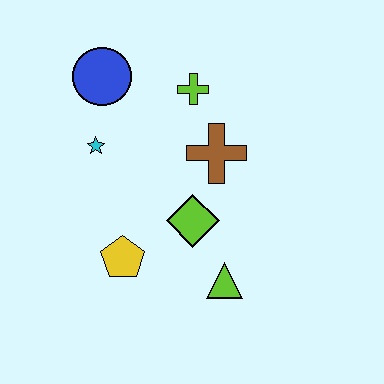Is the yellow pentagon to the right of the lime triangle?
No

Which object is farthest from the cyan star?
The lime triangle is farthest from the cyan star.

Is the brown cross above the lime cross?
No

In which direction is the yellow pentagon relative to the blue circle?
The yellow pentagon is below the blue circle.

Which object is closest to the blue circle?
The cyan star is closest to the blue circle.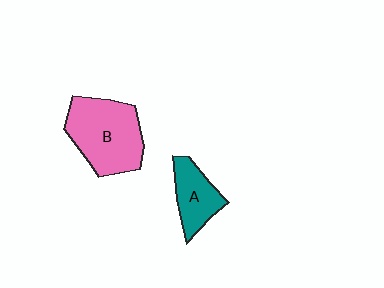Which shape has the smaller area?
Shape A (teal).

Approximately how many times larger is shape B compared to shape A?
Approximately 1.9 times.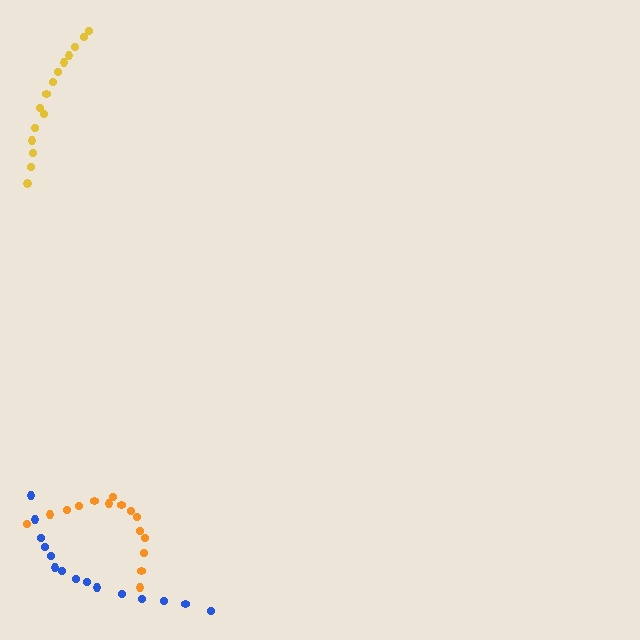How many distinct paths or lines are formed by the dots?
There are 3 distinct paths.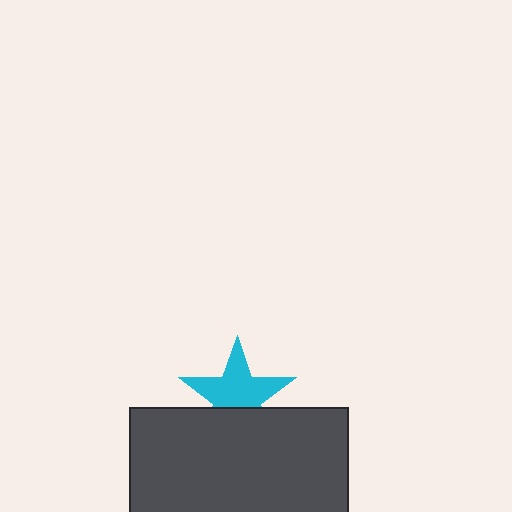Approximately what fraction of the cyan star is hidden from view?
Roughly 34% of the cyan star is hidden behind the dark gray rectangle.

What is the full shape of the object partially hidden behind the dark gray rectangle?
The partially hidden object is a cyan star.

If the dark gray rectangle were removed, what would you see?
You would see the complete cyan star.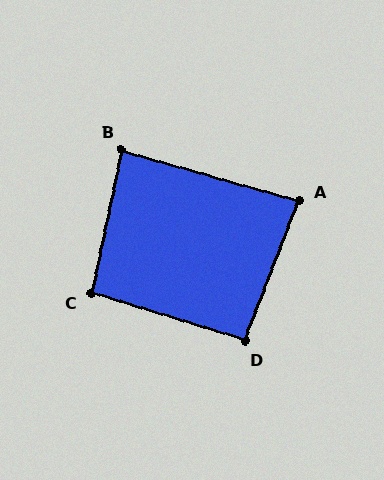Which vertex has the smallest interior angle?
A, at approximately 85 degrees.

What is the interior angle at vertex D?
Approximately 94 degrees (approximately right).